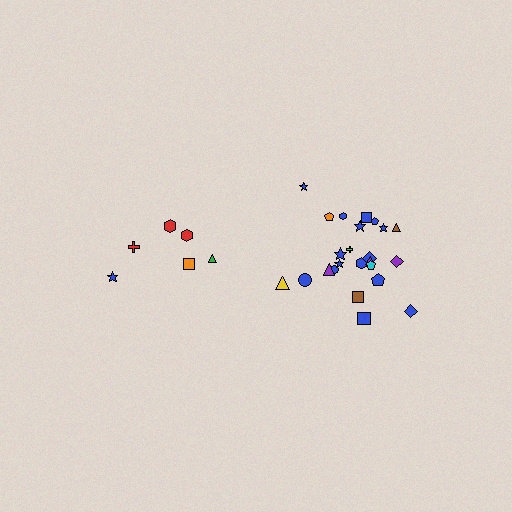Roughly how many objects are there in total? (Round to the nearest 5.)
Roughly 30 objects in total.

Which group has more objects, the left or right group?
The right group.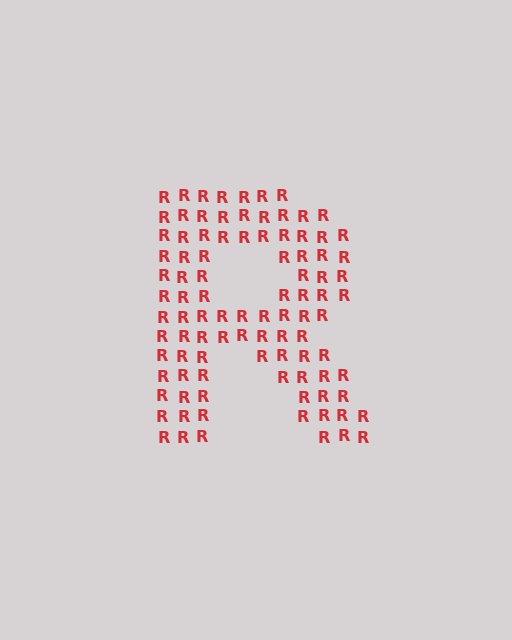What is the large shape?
The large shape is the letter R.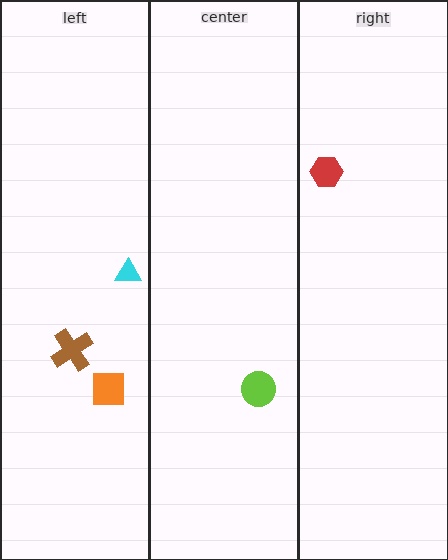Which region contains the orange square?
The left region.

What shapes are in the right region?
The red hexagon.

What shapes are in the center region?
The lime circle.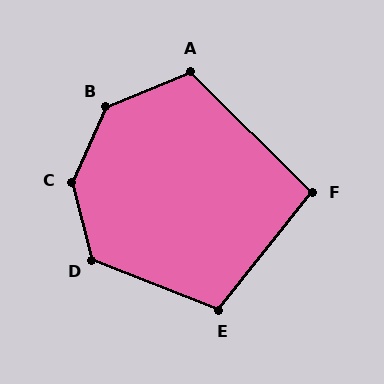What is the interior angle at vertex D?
Approximately 127 degrees (obtuse).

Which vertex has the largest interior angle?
C, at approximately 141 degrees.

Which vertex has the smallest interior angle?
F, at approximately 96 degrees.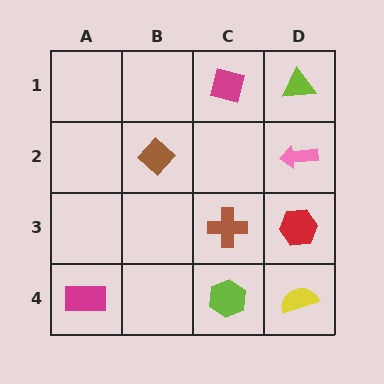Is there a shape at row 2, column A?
No, that cell is empty.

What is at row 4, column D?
A yellow semicircle.